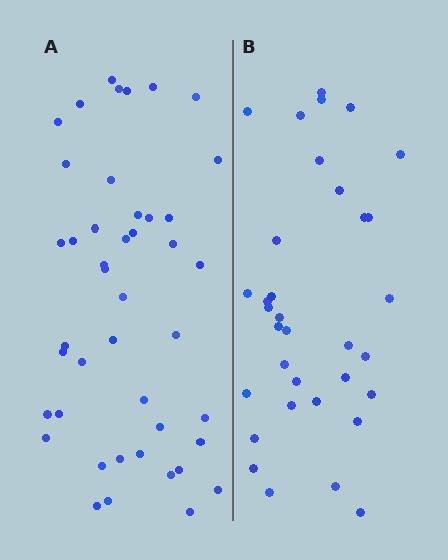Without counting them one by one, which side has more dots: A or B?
Region A (the left region) has more dots.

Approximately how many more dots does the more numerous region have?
Region A has roughly 10 or so more dots than region B.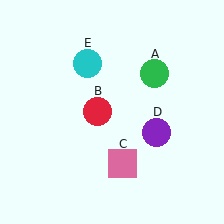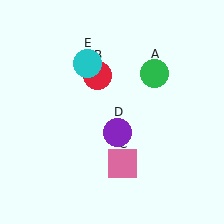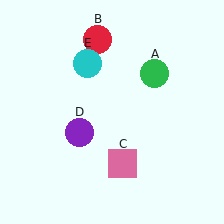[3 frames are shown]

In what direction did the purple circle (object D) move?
The purple circle (object D) moved left.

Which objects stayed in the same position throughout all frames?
Green circle (object A) and pink square (object C) and cyan circle (object E) remained stationary.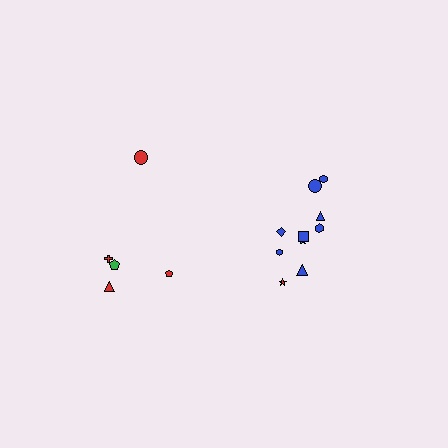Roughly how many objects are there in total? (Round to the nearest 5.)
Roughly 15 objects in total.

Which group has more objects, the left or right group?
The right group.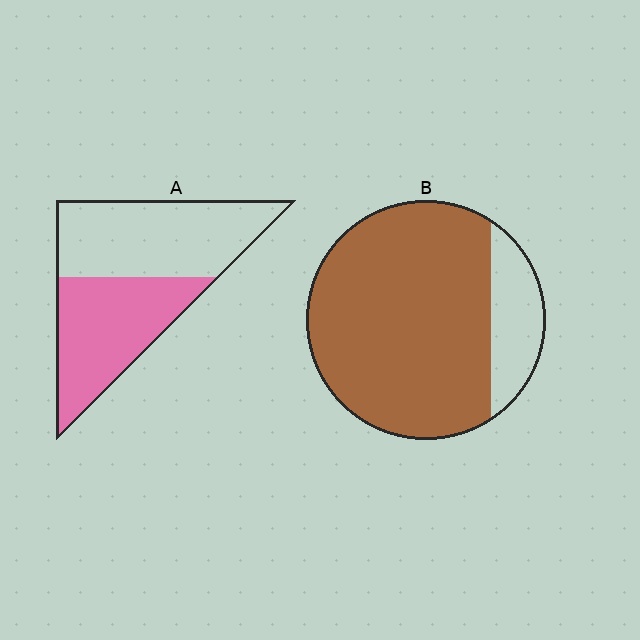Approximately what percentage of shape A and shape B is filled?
A is approximately 45% and B is approximately 85%.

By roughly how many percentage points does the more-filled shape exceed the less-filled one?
By roughly 35 percentage points (B over A).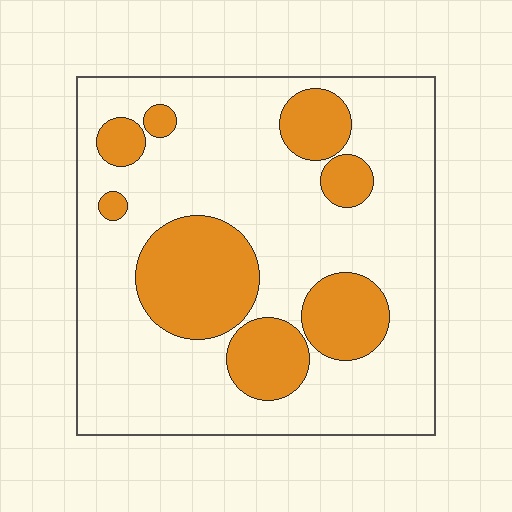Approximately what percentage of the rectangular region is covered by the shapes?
Approximately 25%.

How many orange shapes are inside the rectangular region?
8.